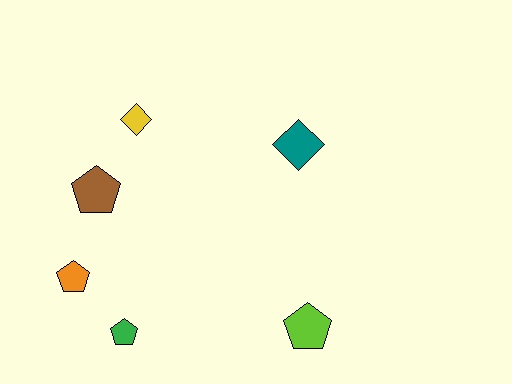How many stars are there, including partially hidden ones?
There are no stars.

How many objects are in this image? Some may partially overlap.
There are 6 objects.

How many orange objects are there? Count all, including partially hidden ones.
There is 1 orange object.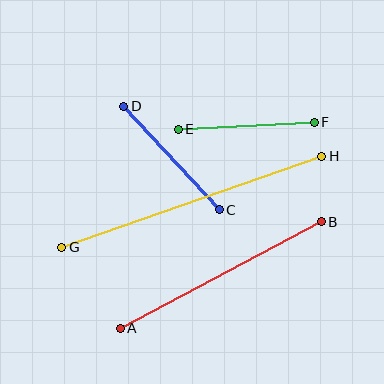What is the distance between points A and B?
The distance is approximately 228 pixels.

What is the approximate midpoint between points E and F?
The midpoint is at approximately (246, 126) pixels.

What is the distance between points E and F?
The distance is approximately 136 pixels.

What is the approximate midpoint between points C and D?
The midpoint is at approximately (171, 158) pixels.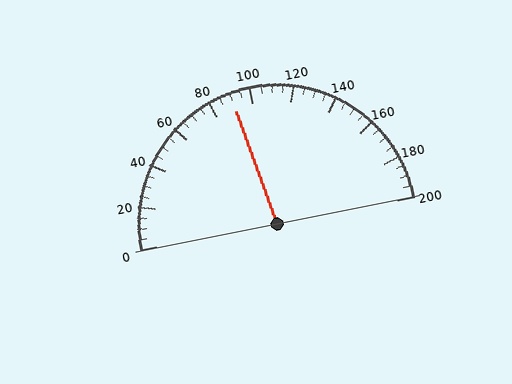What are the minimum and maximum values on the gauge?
The gauge ranges from 0 to 200.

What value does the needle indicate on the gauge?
The needle indicates approximately 90.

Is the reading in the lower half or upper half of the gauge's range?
The reading is in the lower half of the range (0 to 200).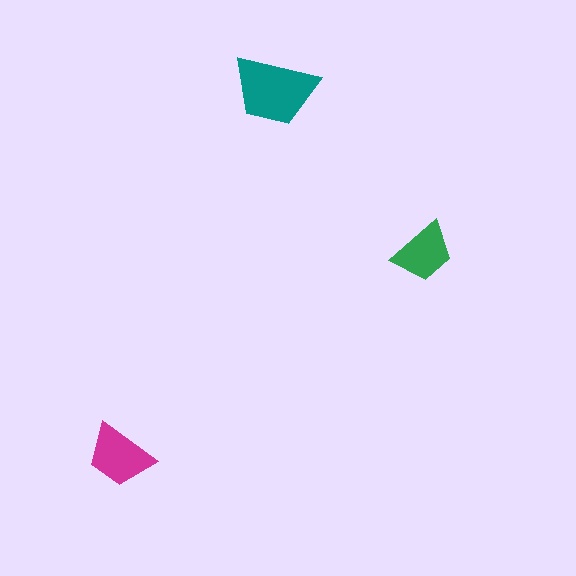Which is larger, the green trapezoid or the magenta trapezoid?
The magenta one.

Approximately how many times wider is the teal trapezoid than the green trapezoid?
About 1.5 times wider.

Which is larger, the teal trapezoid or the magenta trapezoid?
The teal one.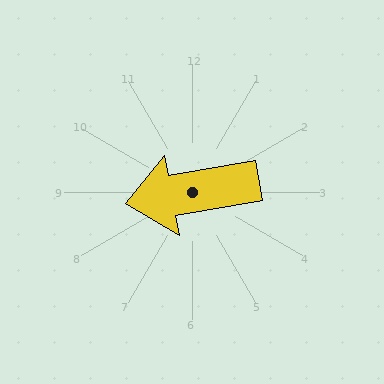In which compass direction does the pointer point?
West.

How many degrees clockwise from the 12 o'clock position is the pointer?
Approximately 260 degrees.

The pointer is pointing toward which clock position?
Roughly 9 o'clock.